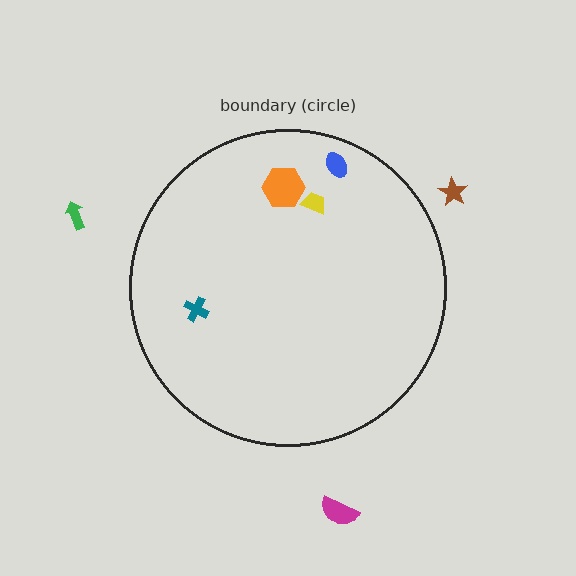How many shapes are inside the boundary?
4 inside, 3 outside.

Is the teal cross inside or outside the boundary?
Inside.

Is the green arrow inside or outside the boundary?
Outside.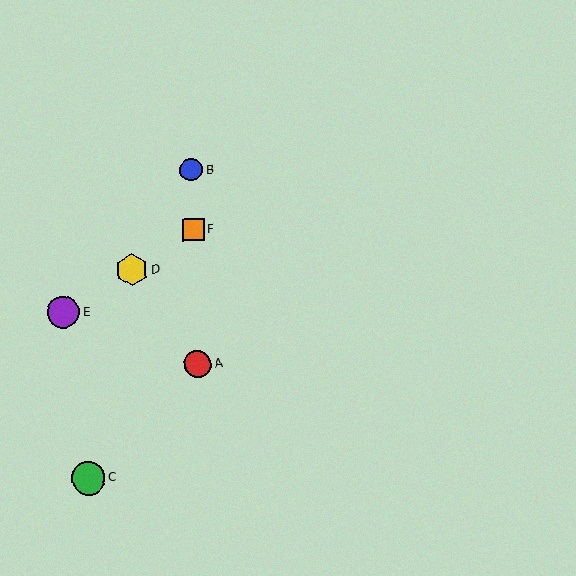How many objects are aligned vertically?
3 objects (A, B, F) are aligned vertically.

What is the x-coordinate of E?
Object E is at x≈63.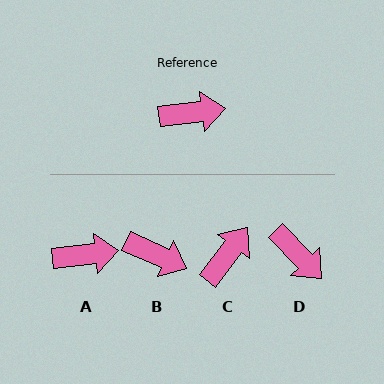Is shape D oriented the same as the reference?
No, it is off by about 53 degrees.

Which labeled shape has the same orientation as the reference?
A.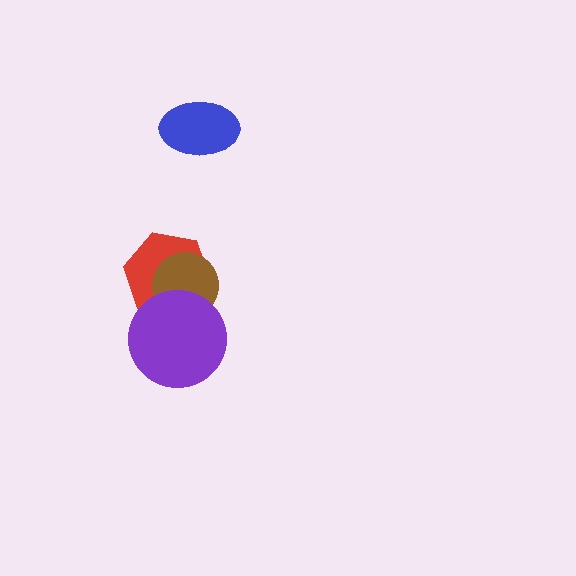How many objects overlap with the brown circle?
2 objects overlap with the brown circle.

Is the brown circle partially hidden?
Yes, it is partially covered by another shape.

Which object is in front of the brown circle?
The purple circle is in front of the brown circle.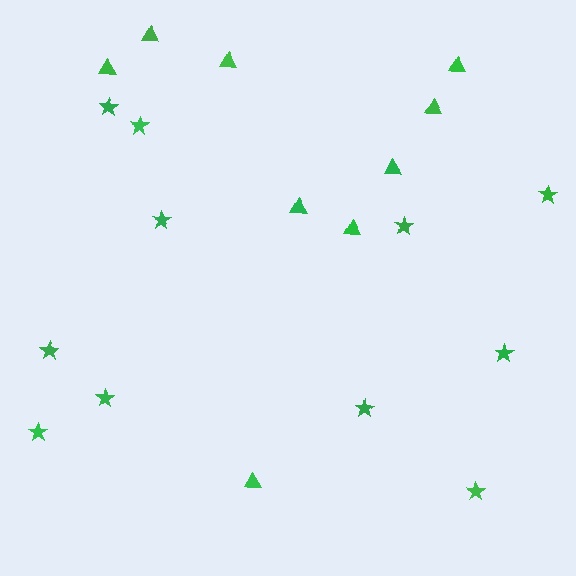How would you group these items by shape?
There are 2 groups: one group of stars (11) and one group of triangles (9).